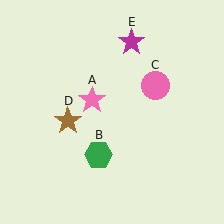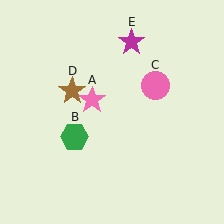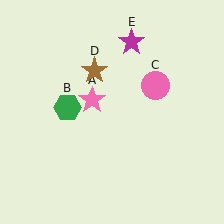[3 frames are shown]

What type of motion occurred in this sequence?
The green hexagon (object B), brown star (object D) rotated clockwise around the center of the scene.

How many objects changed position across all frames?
2 objects changed position: green hexagon (object B), brown star (object D).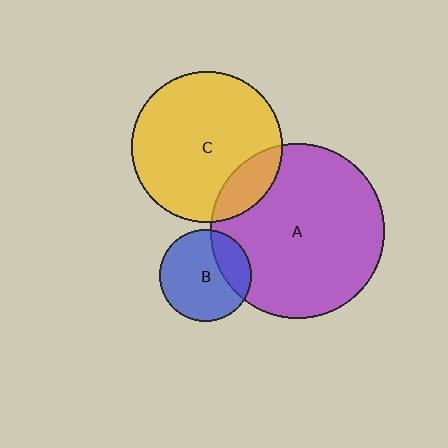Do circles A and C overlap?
Yes.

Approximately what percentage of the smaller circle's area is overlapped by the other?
Approximately 15%.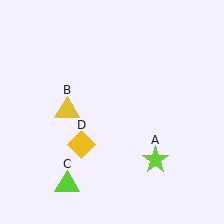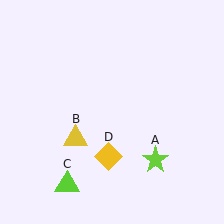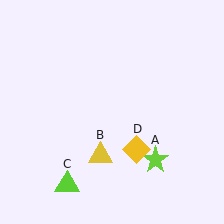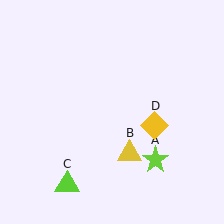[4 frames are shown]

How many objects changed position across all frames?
2 objects changed position: yellow triangle (object B), yellow diamond (object D).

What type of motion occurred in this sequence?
The yellow triangle (object B), yellow diamond (object D) rotated counterclockwise around the center of the scene.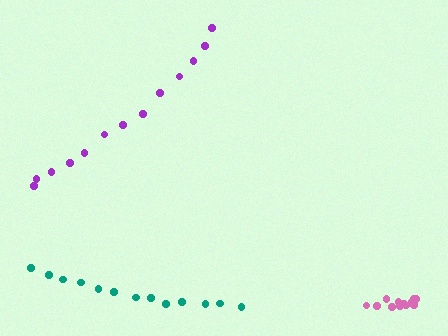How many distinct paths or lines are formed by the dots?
There are 3 distinct paths.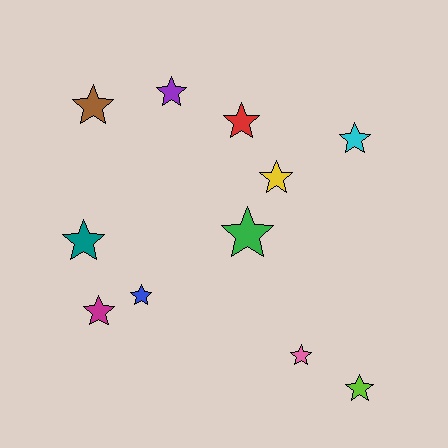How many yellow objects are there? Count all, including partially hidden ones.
There is 1 yellow object.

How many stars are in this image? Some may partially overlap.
There are 11 stars.